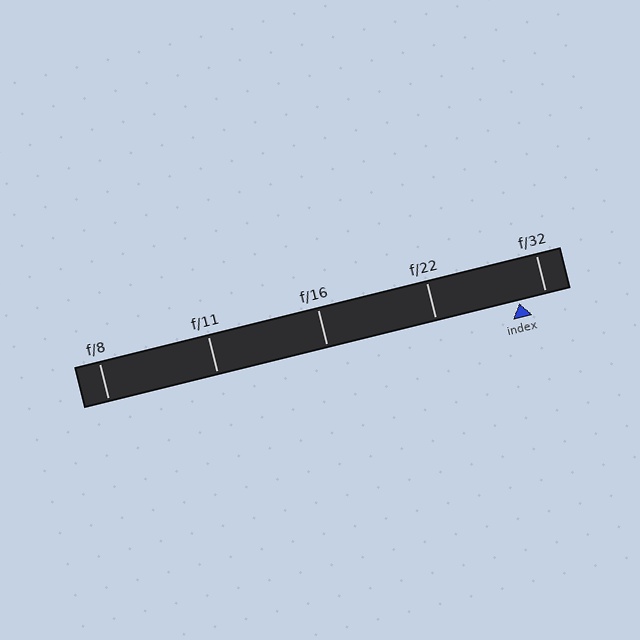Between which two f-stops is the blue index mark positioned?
The index mark is between f/22 and f/32.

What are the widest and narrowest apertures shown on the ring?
The widest aperture shown is f/8 and the narrowest is f/32.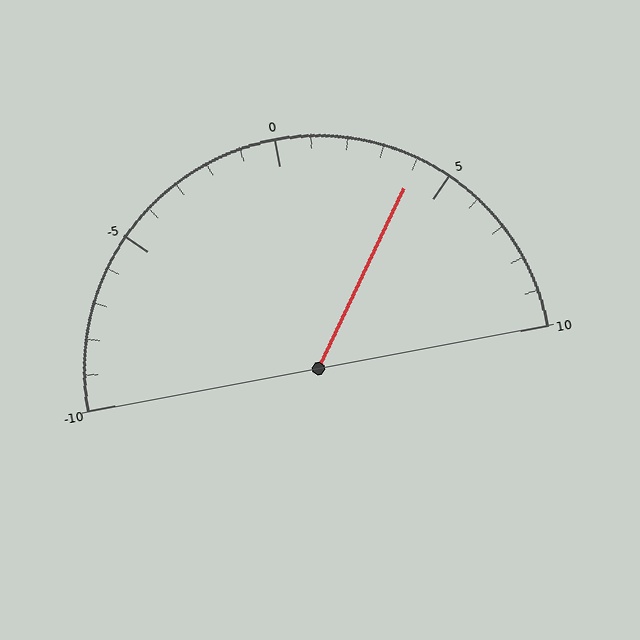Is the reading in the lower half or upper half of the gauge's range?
The reading is in the upper half of the range (-10 to 10).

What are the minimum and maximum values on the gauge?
The gauge ranges from -10 to 10.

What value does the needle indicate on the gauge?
The needle indicates approximately 4.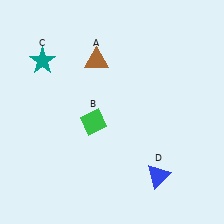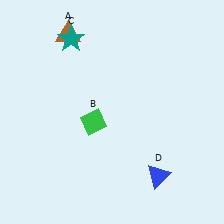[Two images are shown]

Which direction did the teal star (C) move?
The teal star (C) moved right.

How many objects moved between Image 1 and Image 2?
2 objects moved between the two images.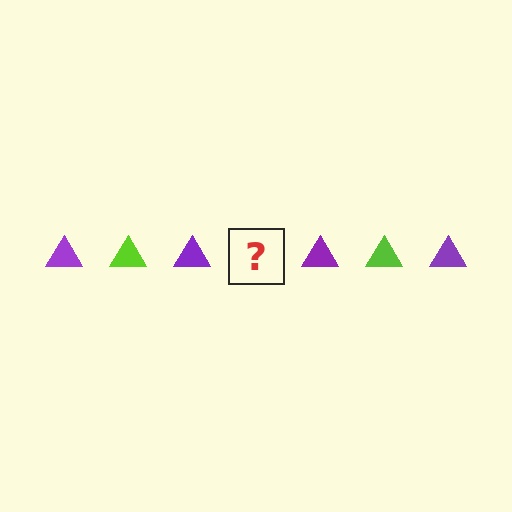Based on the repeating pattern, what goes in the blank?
The blank should be a lime triangle.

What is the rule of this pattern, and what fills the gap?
The rule is that the pattern cycles through purple, lime triangles. The gap should be filled with a lime triangle.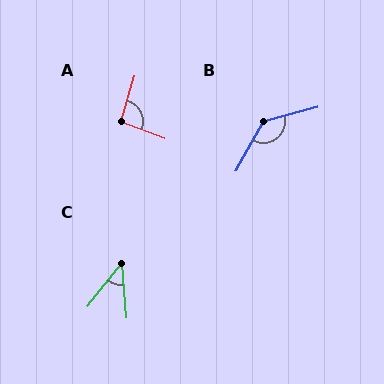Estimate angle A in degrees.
Approximately 94 degrees.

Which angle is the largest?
B, at approximately 133 degrees.